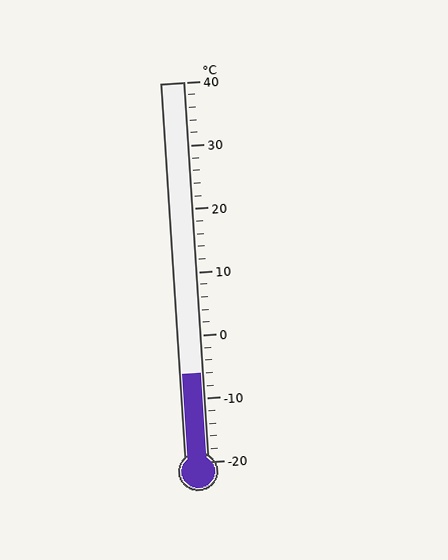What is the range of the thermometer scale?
The thermometer scale ranges from -20°C to 40°C.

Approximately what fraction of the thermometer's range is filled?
The thermometer is filled to approximately 25% of its range.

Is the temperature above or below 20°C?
The temperature is below 20°C.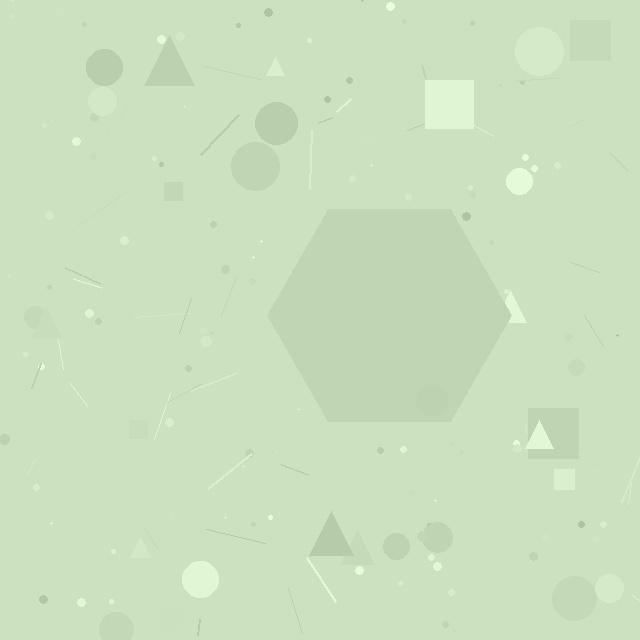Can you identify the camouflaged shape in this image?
The camouflaged shape is a hexagon.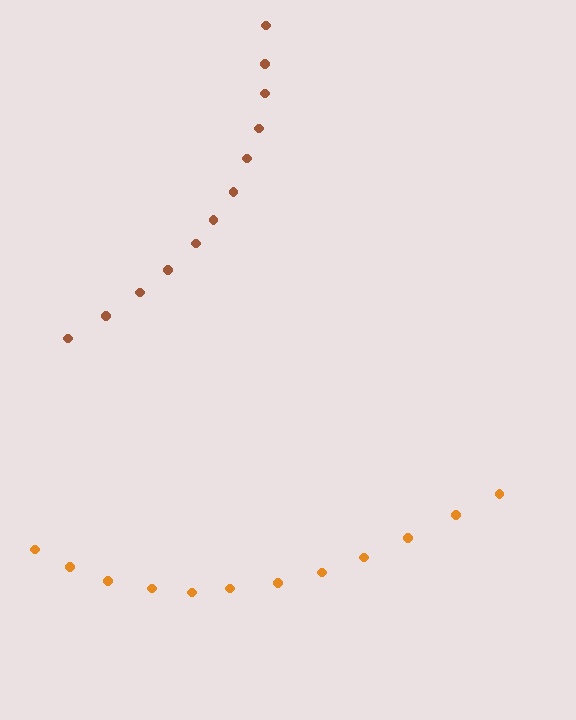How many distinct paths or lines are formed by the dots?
There are 2 distinct paths.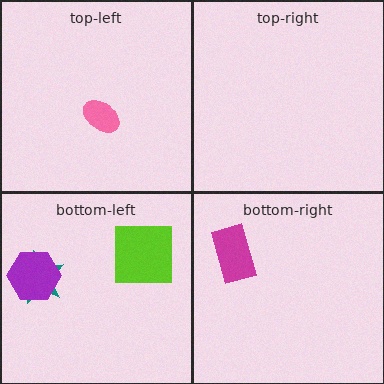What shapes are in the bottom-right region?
The magenta rectangle.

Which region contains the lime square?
The bottom-left region.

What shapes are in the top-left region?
The pink ellipse.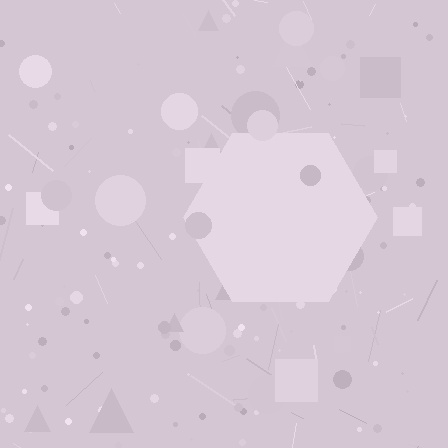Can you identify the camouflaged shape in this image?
The camouflaged shape is a hexagon.